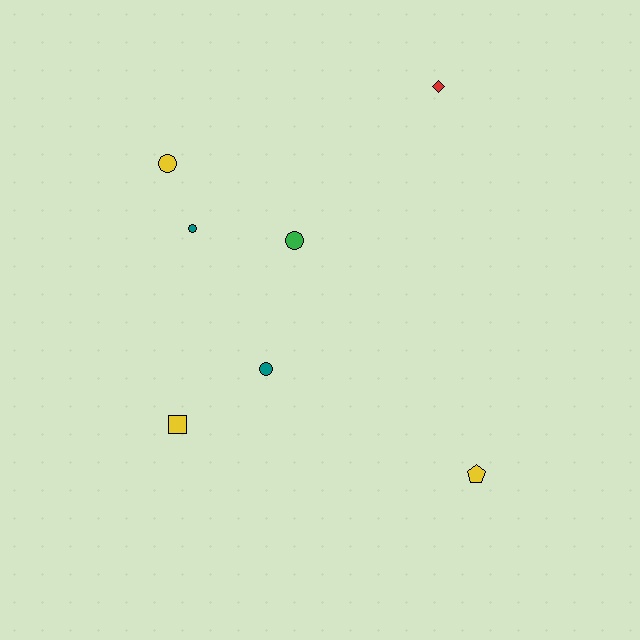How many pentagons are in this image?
There is 1 pentagon.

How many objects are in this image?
There are 7 objects.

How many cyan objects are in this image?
There are no cyan objects.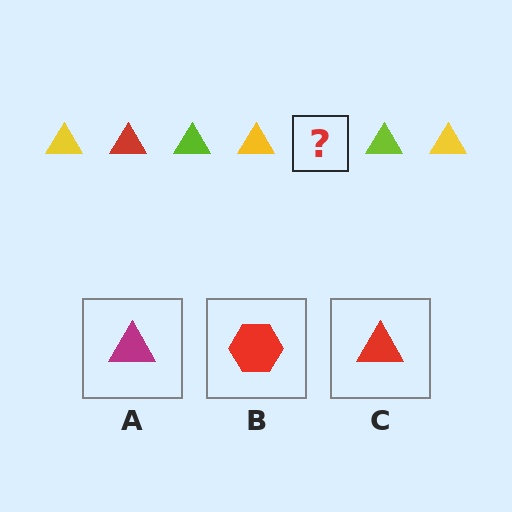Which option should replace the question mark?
Option C.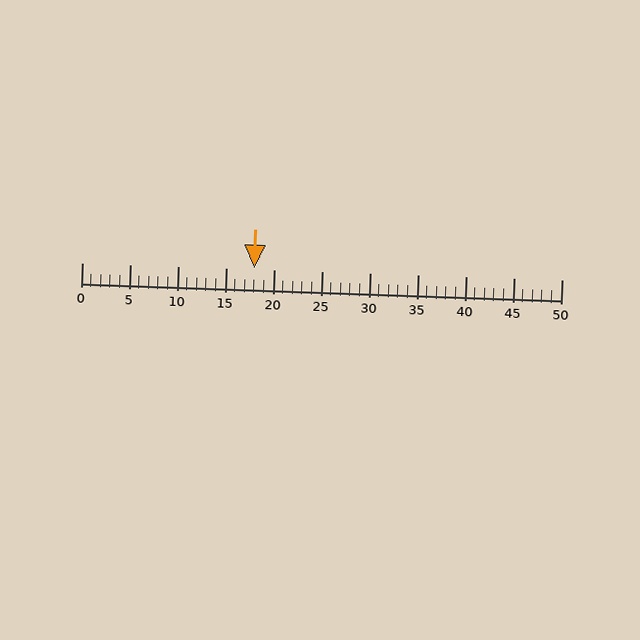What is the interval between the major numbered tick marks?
The major tick marks are spaced 5 units apart.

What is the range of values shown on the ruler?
The ruler shows values from 0 to 50.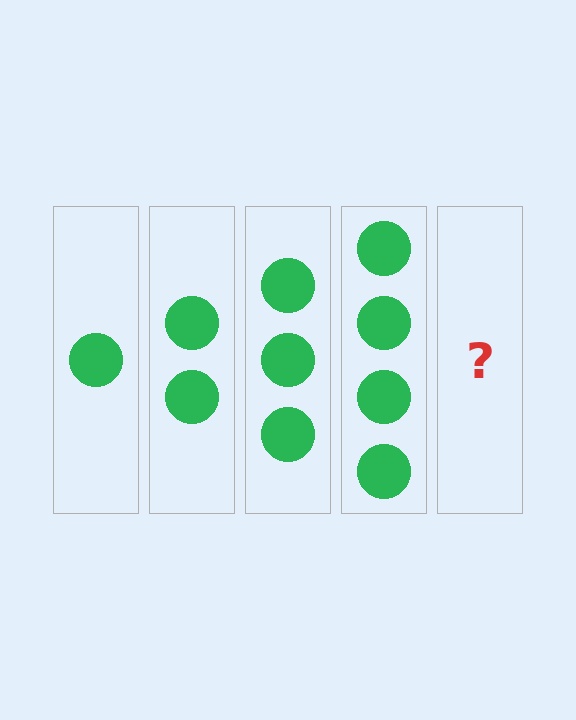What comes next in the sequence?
The next element should be 5 circles.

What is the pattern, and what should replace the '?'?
The pattern is that each step adds one more circle. The '?' should be 5 circles.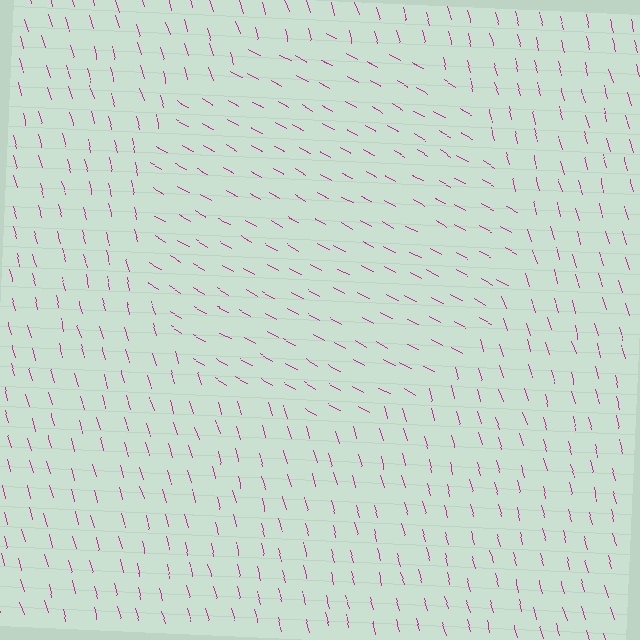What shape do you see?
I see a circle.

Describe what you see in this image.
The image is filled with small magenta line segments. A circle region in the image has lines oriented differently from the surrounding lines, creating a visible texture boundary.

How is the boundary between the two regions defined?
The boundary is defined purely by a change in line orientation (approximately 45 degrees difference). All lines are the same color and thickness.